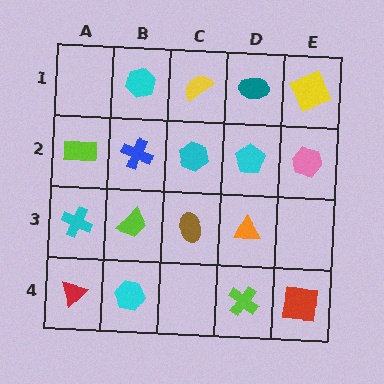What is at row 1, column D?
A teal ellipse.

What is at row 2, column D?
A cyan pentagon.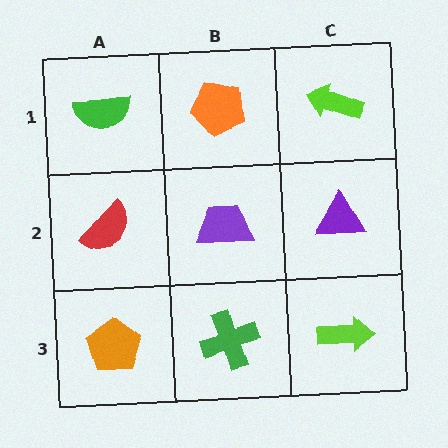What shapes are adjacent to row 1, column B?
A purple trapezoid (row 2, column B), a green semicircle (row 1, column A), a lime arrow (row 1, column C).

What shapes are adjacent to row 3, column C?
A purple triangle (row 2, column C), a green cross (row 3, column B).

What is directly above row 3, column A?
A red semicircle.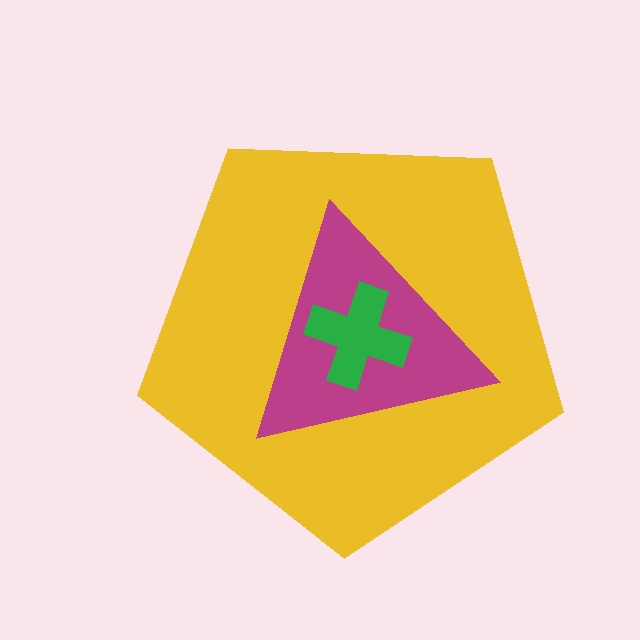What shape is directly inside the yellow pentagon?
The magenta triangle.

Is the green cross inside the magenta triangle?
Yes.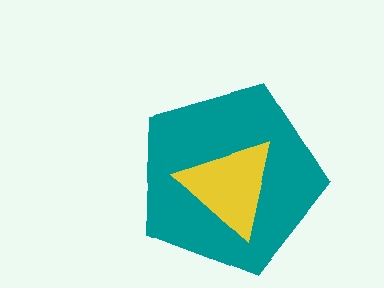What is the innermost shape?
The yellow triangle.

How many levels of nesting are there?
2.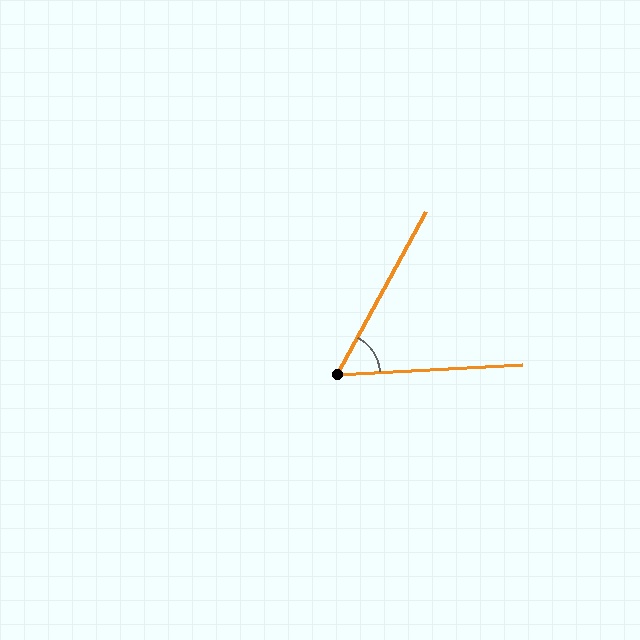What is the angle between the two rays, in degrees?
Approximately 58 degrees.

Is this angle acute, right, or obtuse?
It is acute.